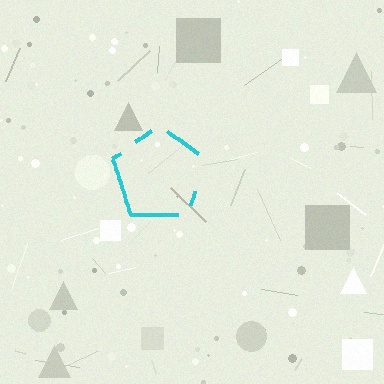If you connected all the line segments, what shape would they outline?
They would outline a pentagon.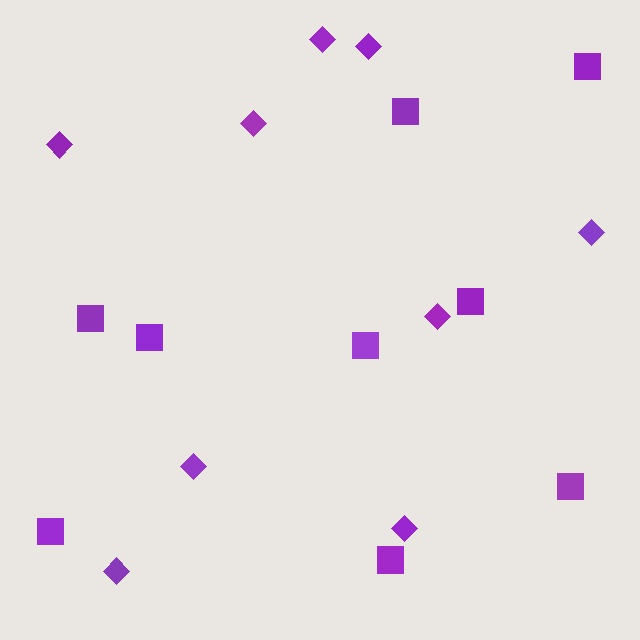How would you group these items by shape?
There are 2 groups: one group of diamonds (9) and one group of squares (9).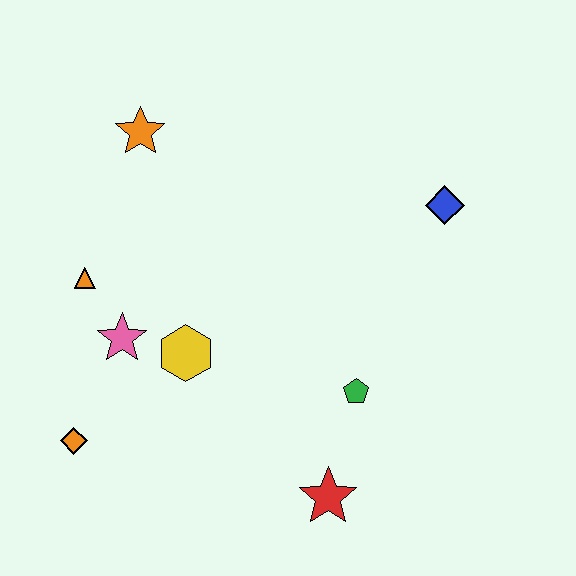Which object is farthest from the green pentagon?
The orange star is farthest from the green pentagon.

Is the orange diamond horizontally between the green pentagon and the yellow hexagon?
No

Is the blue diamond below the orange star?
Yes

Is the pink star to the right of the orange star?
No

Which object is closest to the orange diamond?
The pink star is closest to the orange diamond.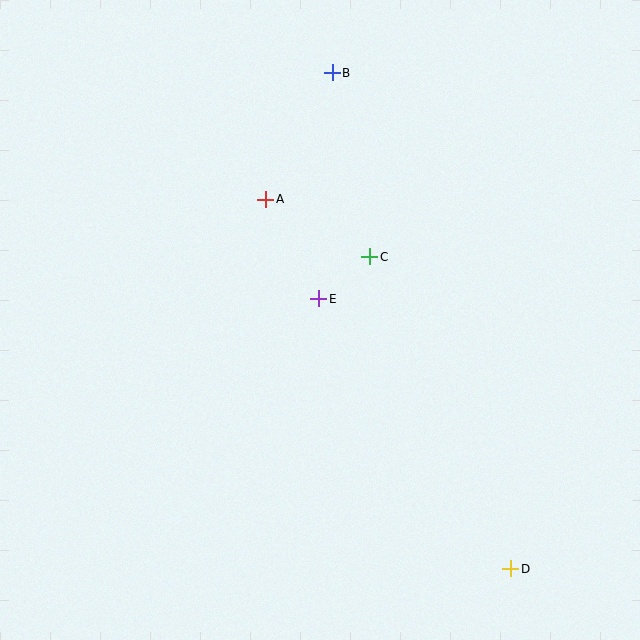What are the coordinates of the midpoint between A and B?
The midpoint between A and B is at (299, 136).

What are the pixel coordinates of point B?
Point B is at (332, 73).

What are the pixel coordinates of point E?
Point E is at (319, 299).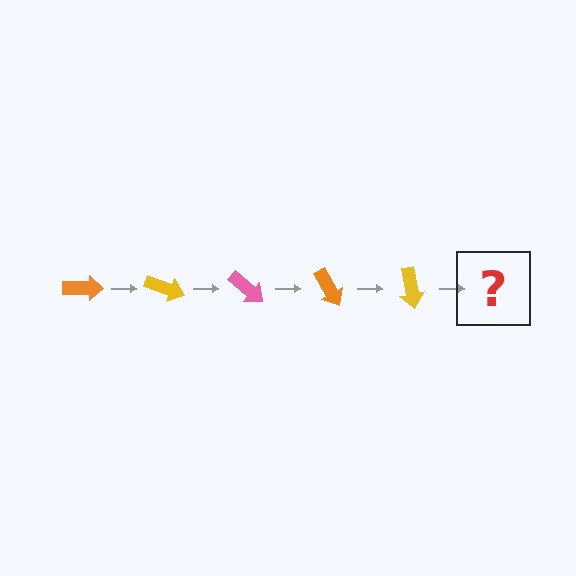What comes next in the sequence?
The next element should be a pink arrow, rotated 100 degrees from the start.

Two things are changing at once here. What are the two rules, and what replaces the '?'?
The two rules are that it rotates 20 degrees each step and the color cycles through orange, yellow, and pink. The '?' should be a pink arrow, rotated 100 degrees from the start.